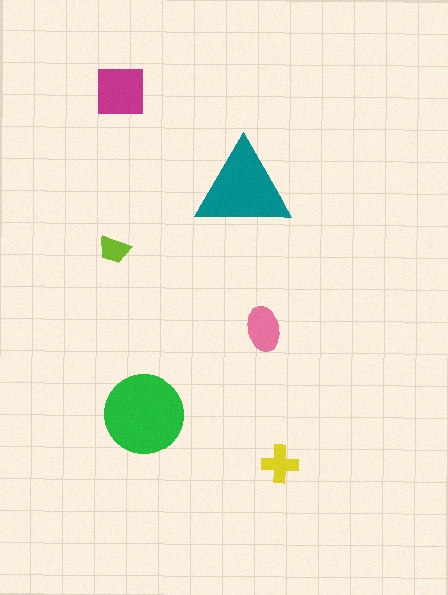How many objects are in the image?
There are 6 objects in the image.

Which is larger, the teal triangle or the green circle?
The green circle.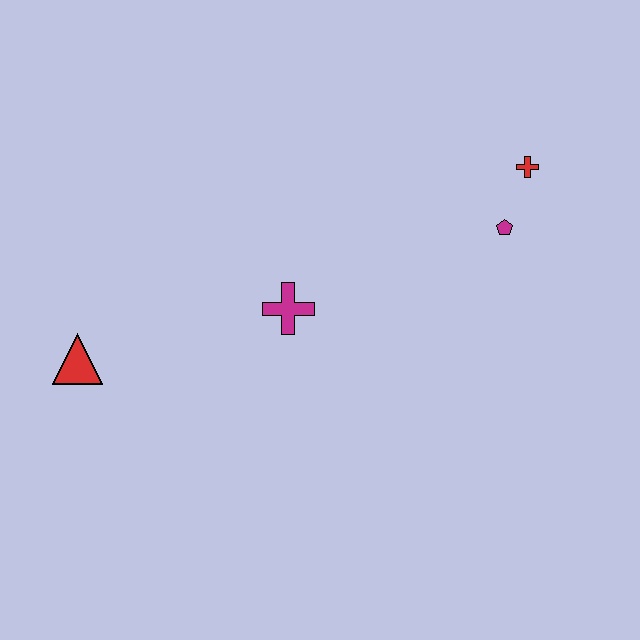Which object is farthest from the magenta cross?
The red cross is farthest from the magenta cross.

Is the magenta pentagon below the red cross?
Yes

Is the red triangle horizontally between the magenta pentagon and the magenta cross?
No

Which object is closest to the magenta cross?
The red triangle is closest to the magenta cross.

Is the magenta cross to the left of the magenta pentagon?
Yes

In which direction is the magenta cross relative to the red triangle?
The magenta cross is to the right of the red triangle.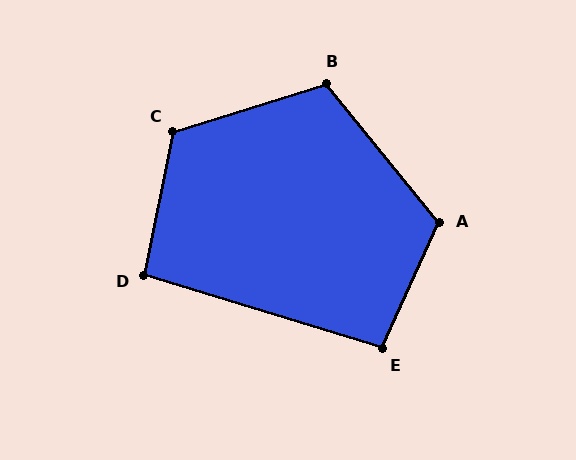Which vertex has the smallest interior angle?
D, at approximately 95 degrees.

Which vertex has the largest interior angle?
C, at approximately 119 degrees.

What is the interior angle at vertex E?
Approximately 97 degrees (obtuse).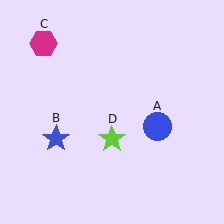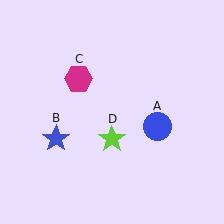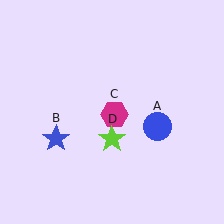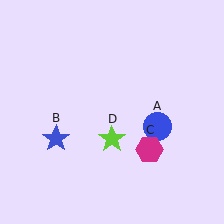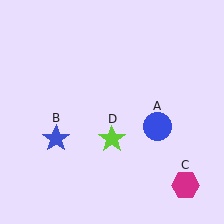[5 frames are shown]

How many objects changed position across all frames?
1 object changed position: magenta hexagon (object C).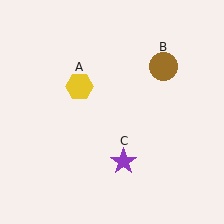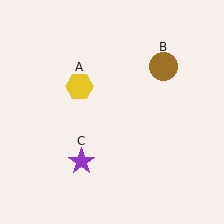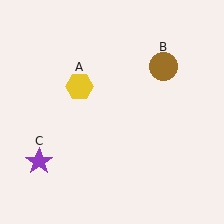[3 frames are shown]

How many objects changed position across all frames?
1 object changed position: purple star (object C).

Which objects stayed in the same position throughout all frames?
Yellow hexagon (object A) and brown circle (object B) remained stationary.